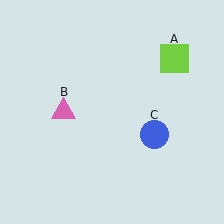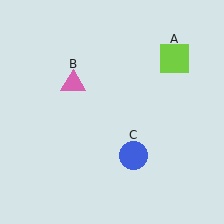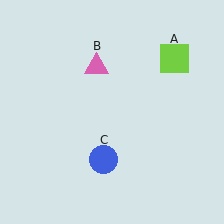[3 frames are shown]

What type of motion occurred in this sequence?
The pink triangle (object B), blue circle (object C) rotated clockwise around the center of the scene.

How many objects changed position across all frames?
2 objects changed position: pink triangle (object B), blue circle (object C).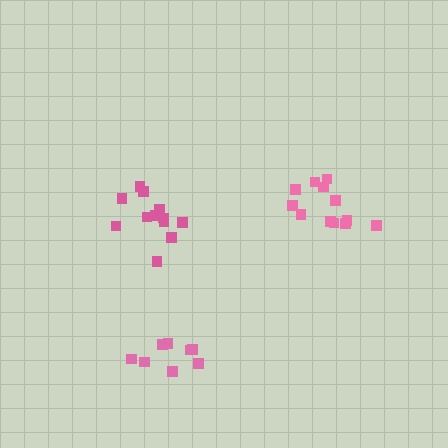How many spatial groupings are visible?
There are 3 spatial groupings.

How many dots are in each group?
Group 1: 12 dots, Group 2: 8 dots, Group 3: 12 dots (32 total).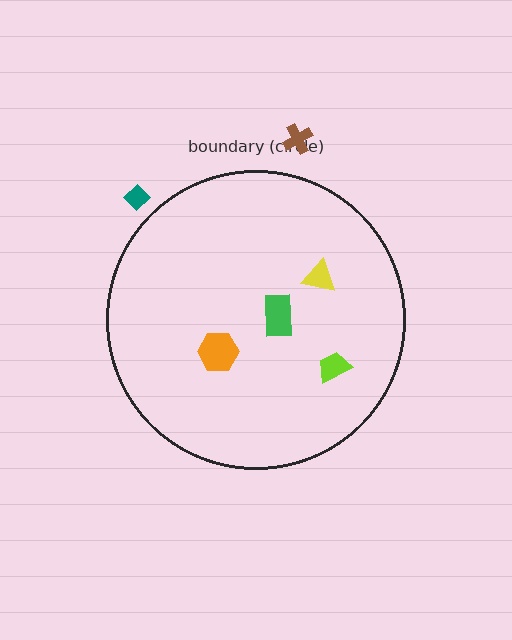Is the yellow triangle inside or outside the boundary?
Inside.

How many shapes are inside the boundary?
4 inside, 2 outside.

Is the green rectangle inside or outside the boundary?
Inside.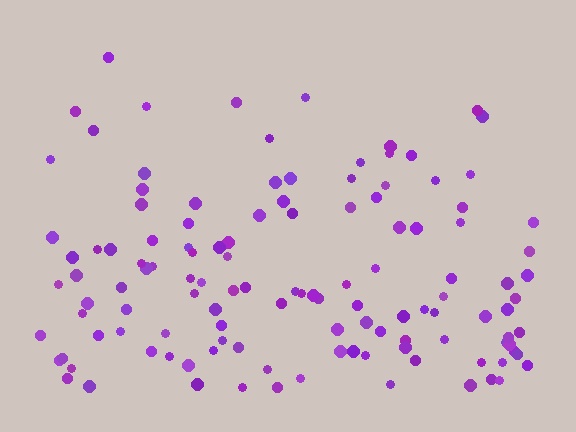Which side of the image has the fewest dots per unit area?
The top.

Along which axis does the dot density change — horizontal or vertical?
Vertical.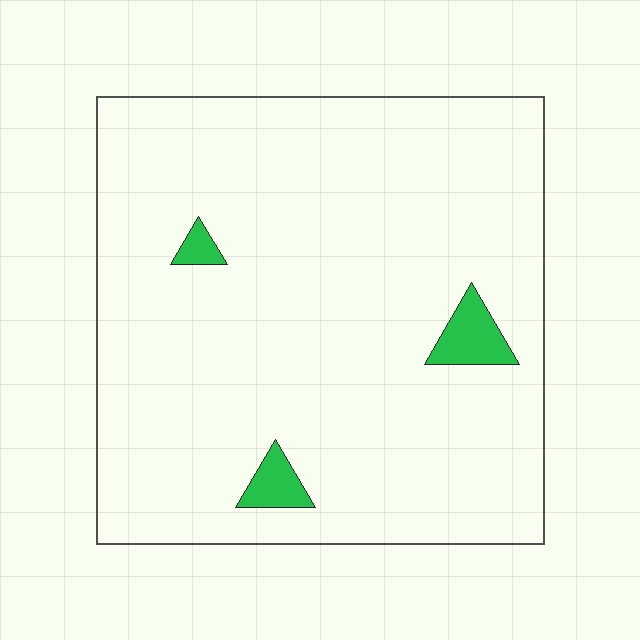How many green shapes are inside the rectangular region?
3.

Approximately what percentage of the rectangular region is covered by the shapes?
Approximately 5%.